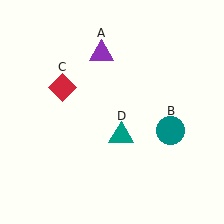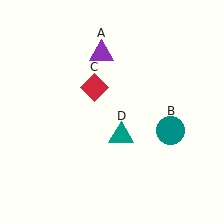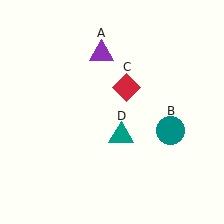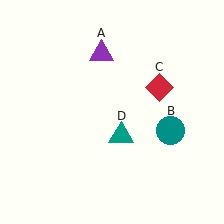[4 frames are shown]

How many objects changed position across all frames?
1 object changed position: red diamond (object C).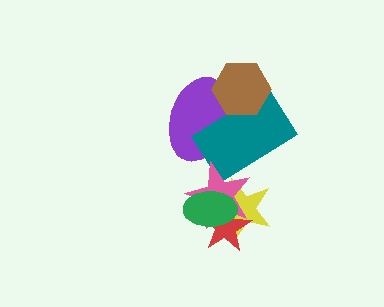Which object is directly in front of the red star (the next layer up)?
The pink star is directly in front of the red star.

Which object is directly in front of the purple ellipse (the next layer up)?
The teal rectangle is directly in front of the purple ellipse.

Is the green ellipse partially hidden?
No, no other shape covers it.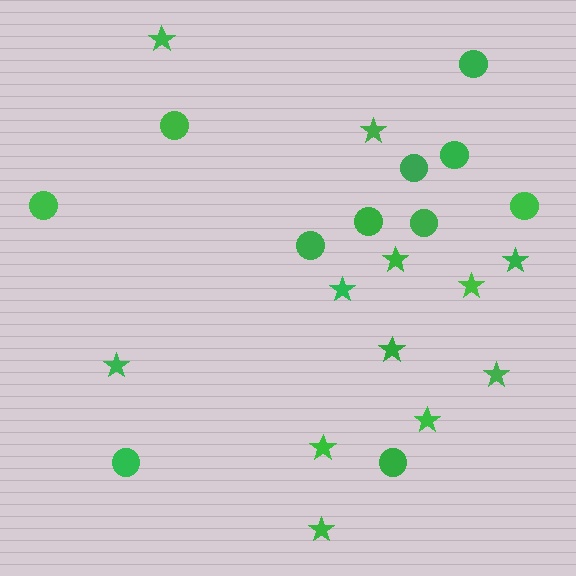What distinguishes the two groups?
There are 2 groups: one group of stars (12) and one group of circles (11).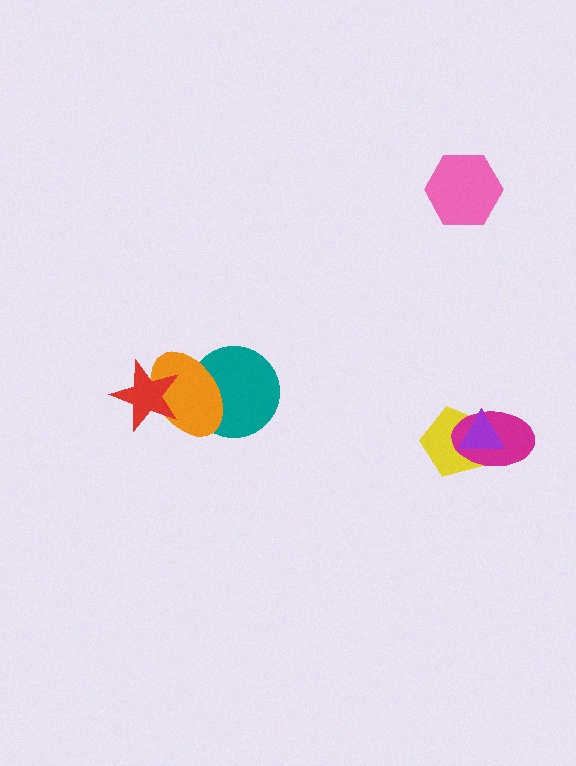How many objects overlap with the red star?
1 object overlaps with the red star.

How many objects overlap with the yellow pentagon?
2 objects overlap with the yellow pentagon.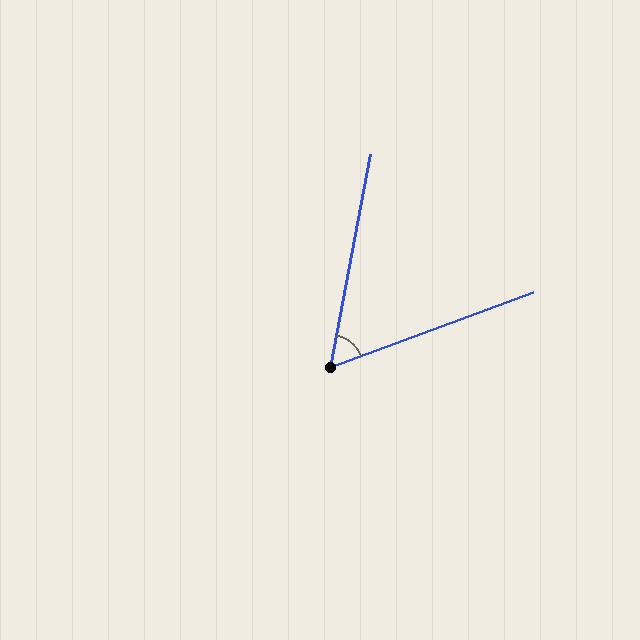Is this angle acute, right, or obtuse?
It is acute.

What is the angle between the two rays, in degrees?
Approximately 59 degrees.